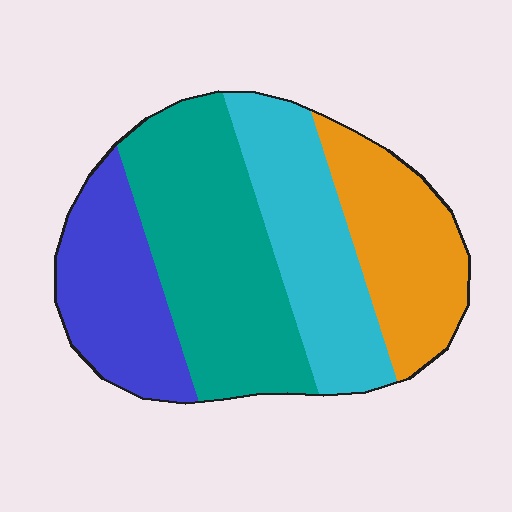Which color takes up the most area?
Teal, at roughly 35%.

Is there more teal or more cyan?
Teal.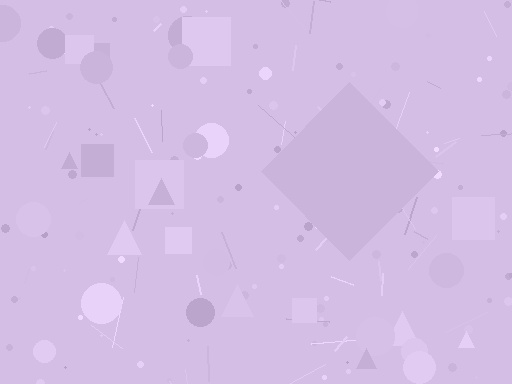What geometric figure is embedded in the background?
A diamond is embedded in the background.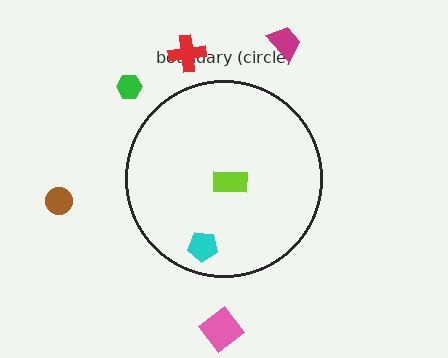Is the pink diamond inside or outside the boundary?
Outside.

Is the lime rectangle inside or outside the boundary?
Inside.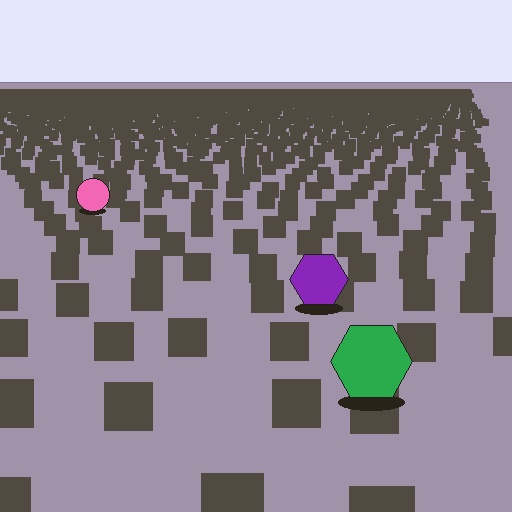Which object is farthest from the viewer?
The pink circle is farthest from the viewer. It appears smaller and the ground texture around it is denser.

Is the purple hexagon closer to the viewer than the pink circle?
Yes. The purple hexagon is closer — you can tell from the texture gradient: the ground texture is coarser near it.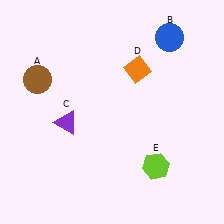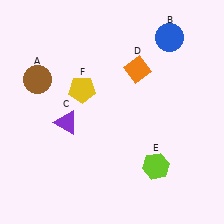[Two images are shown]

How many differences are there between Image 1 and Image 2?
There is 1 difference between the two images.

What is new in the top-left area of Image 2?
A yellow pentagon (F) was added in the top-left area of Image 2.